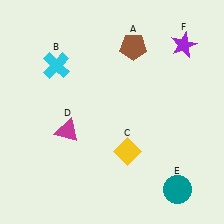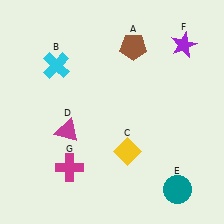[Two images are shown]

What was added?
A magenta cross (G) was added in Image 2.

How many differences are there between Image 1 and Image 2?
There is 1 difference between the two images.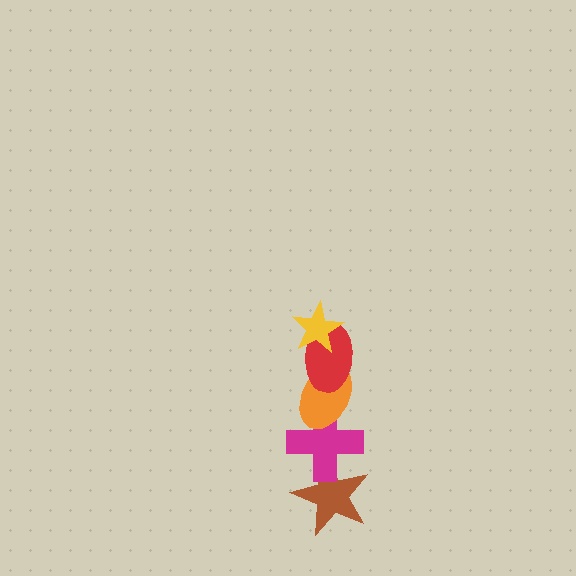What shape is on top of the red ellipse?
The yellow star is on top of the red ellipse.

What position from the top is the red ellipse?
The red ellipse is 2nd from the top.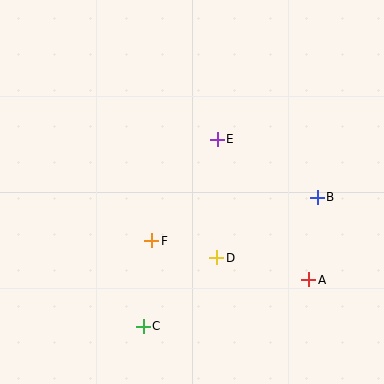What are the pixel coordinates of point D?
Point D is at (217, 258).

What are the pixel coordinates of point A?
Point A is at (309, 280).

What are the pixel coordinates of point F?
Point F is at (152, 241).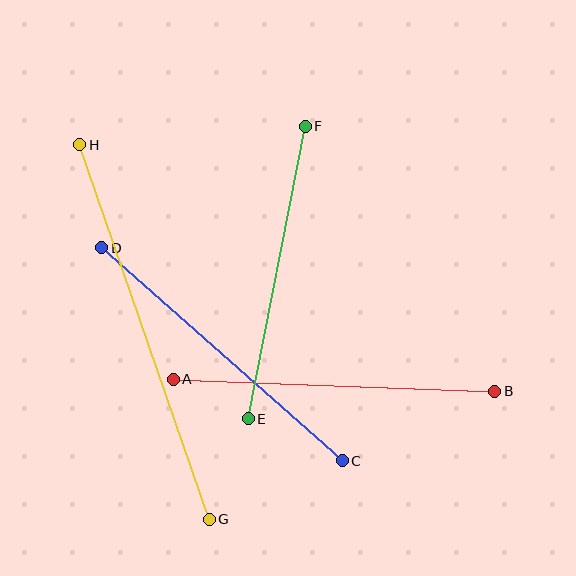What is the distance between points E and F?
The distance is approximately 298 pixels.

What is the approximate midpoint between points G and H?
The midpoint is at approximately (144, 332) pixels.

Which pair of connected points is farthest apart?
Points G and H are farthest apart.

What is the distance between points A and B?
The distance is approximately 322 pixels.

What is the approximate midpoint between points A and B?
The midpoint is at approximately (334, 385) pixels.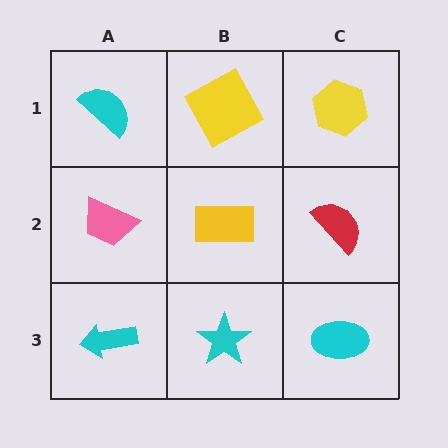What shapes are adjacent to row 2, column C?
A yellow hexagon (row 1, column C), a cyan ellipse (row 3, column C), a yellow rectangle (row 2, column B).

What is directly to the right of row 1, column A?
A yellow square.